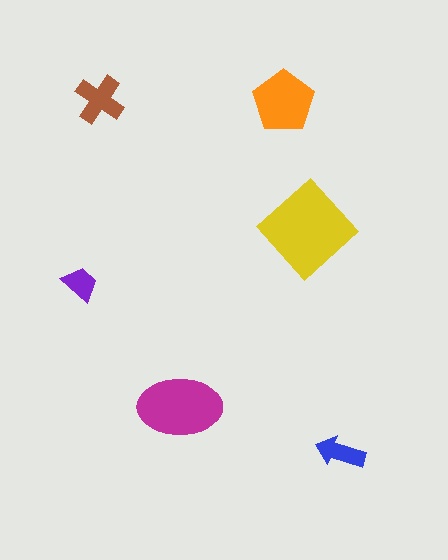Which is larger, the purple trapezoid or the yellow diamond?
The yellow diamond.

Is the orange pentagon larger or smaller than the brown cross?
Larger.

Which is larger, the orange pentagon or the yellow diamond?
The yellow diamond.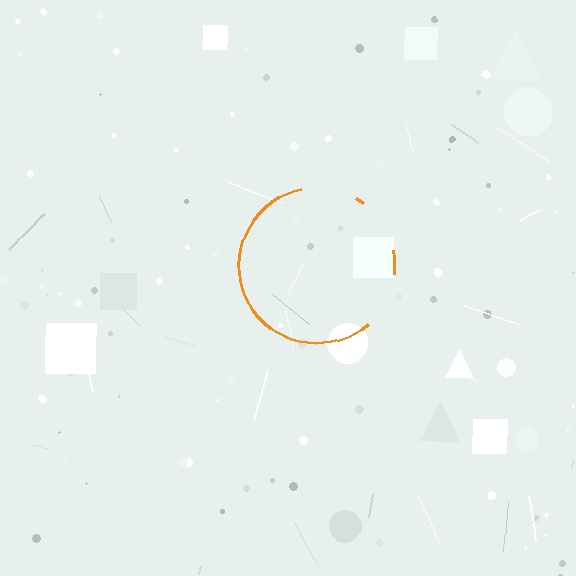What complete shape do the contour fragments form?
The contour fragments form a circle.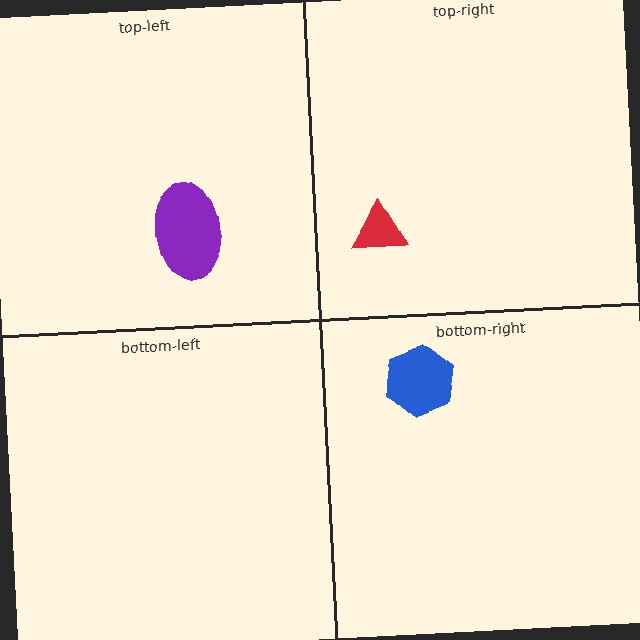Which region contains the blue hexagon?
The bottom-right region.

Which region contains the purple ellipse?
The top-left region.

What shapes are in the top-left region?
The purple ellipse.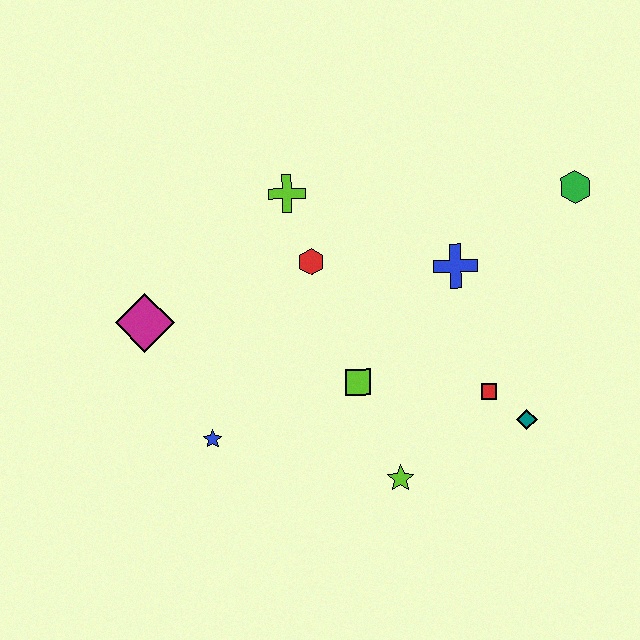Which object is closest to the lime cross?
The red hexagon is closest to the lime cross.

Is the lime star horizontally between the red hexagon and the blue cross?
Yes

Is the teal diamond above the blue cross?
No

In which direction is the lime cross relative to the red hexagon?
The lime cross is above the red hexagon.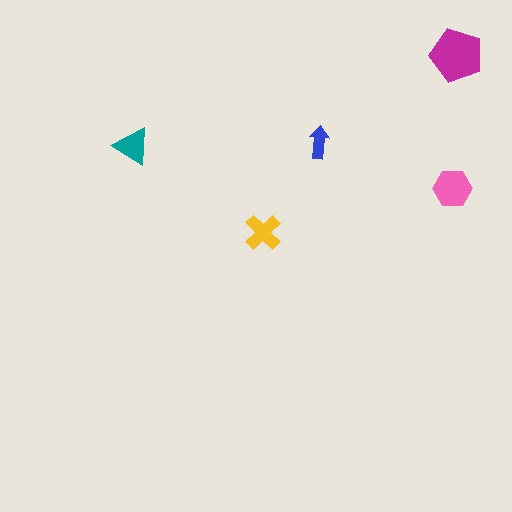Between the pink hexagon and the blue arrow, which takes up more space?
The pink hexagon.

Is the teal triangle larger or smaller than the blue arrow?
Larger.